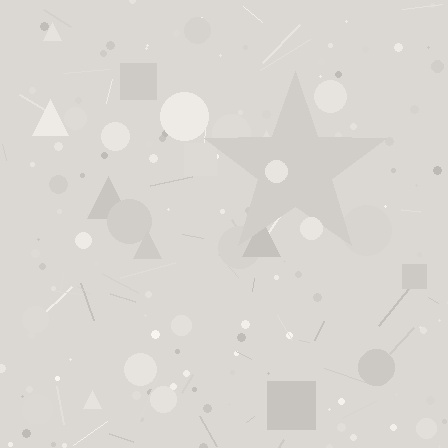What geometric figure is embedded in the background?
A star is embedded in the background.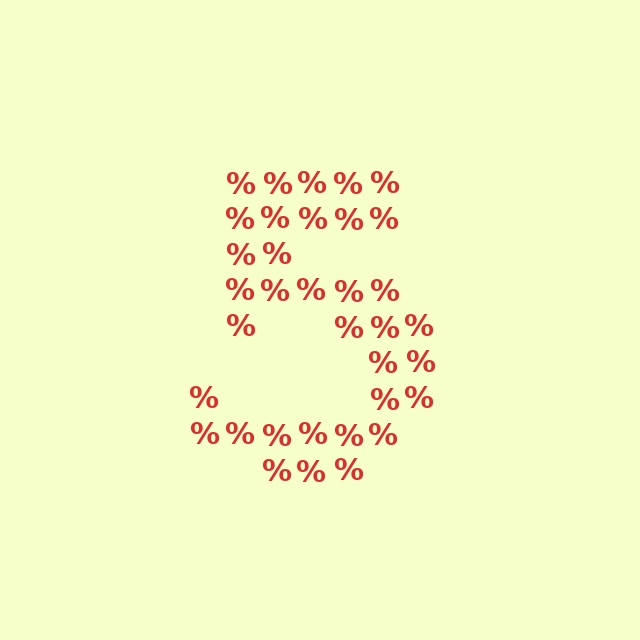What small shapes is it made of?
It is made of small percent signs.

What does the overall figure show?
The overall figure shows the digit 5.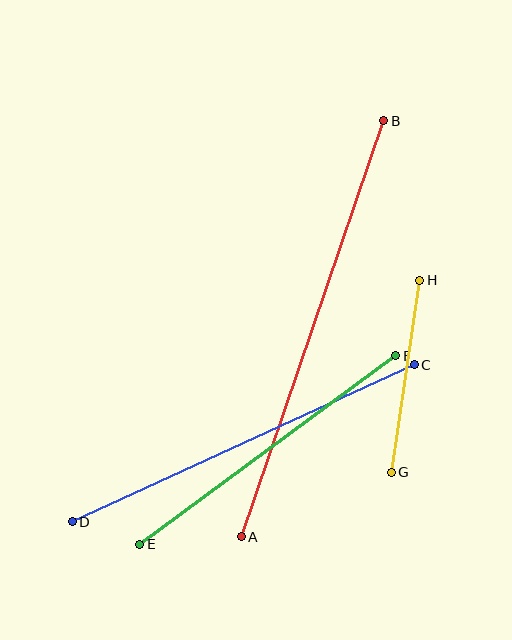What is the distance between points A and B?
The distance is approximately 440 pixels.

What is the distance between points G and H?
The distance is approximately 194 pixels.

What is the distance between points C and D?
The distance is approximately 376 pixels.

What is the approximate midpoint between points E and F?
The midpoint is at approximately (268, 450) pixels.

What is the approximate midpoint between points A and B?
The midpoint is at approximately (313, 329) pixels.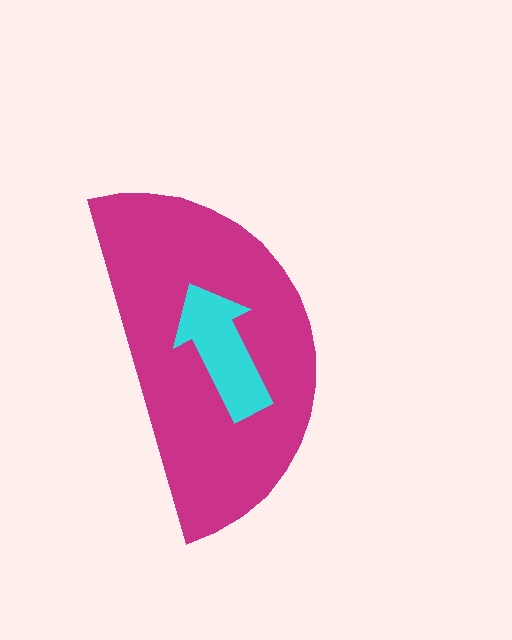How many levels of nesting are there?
2.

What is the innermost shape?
The cyan arrow.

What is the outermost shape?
The magenta semicircle.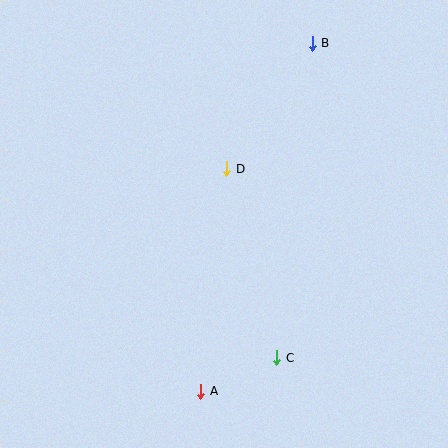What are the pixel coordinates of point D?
Point D is at (227, 169).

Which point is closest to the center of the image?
Point D at (227, 169) is closest to the center.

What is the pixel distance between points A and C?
The distance between A and C is 83 pixels.